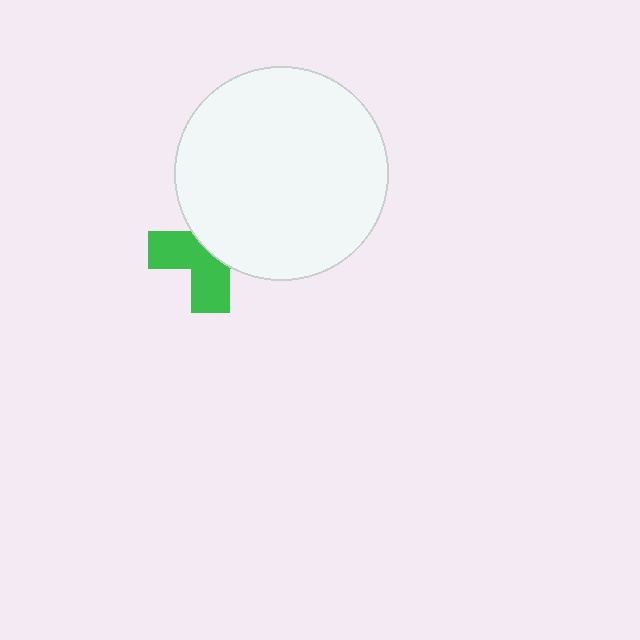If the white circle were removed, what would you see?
You would see the complete green cross.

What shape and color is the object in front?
The object in front is a white circle.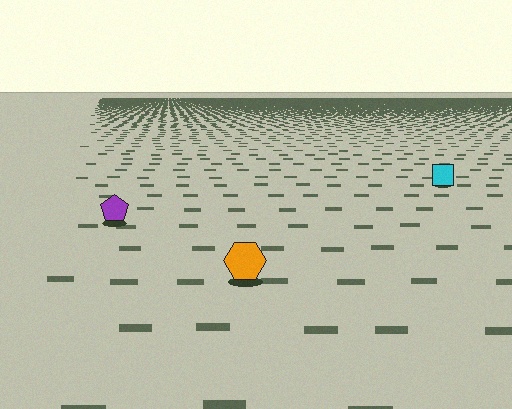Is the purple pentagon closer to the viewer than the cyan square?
Yes. The purple pentagon is closer — you can tell from the texture gradient: the ground texture is coarser near it.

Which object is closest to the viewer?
The orange hexagon is closest. The texture marks near it are larger and more spread out.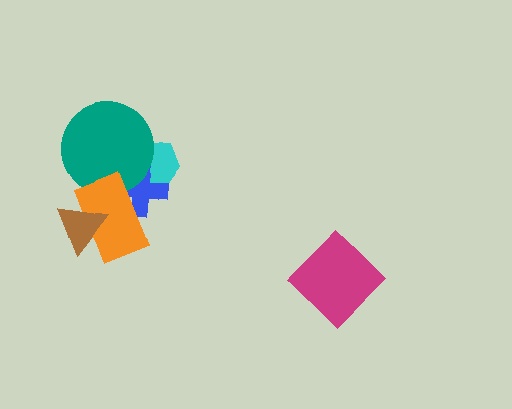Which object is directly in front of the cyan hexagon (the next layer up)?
The blue cross is directly in front of the cyan hexagon.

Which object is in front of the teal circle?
The orange rectangle is in front of the teal circle.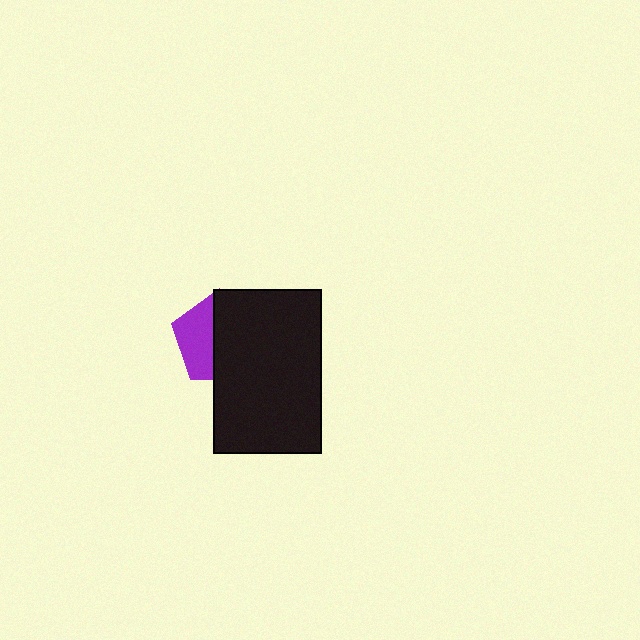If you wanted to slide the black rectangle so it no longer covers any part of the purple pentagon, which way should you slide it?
Slide it right — that is the most direct way to separate the two shapes.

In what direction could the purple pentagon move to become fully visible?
The purple pentagon could move left. That would shift it out from behind the black rectangle entirely.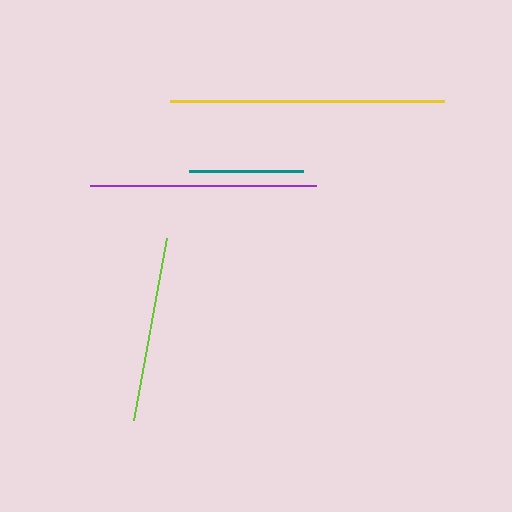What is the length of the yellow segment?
The yellow segment is approximately 274 pixels long.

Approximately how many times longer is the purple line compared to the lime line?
The purple line is approximately 1.2 times the length of the lime line.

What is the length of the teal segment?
The teal segment is approximately 114 pixels long.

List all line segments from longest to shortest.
From longest to shortest: yellow, purple, lime, teal.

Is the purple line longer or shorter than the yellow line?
The yellow line is longer than the purple line.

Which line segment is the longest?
The yellow line is the longest at approximately 274 pixels.